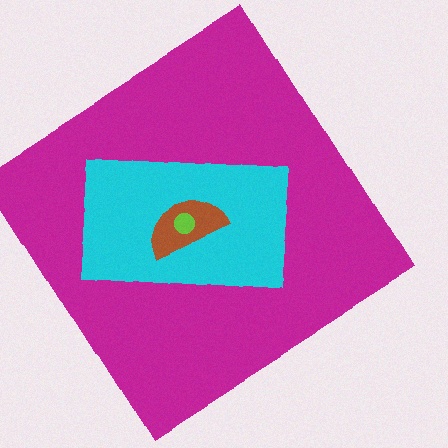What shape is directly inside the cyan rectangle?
The brown semicircle.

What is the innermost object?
The lime circle.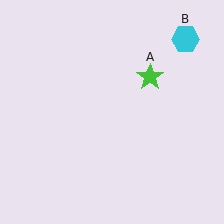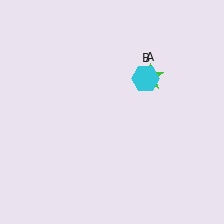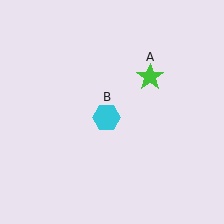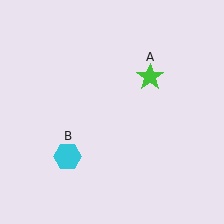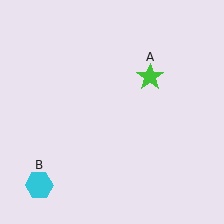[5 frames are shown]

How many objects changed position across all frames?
1 object changed position: cyan hexagon (object B).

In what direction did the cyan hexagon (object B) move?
The cyan hexagon (object B) moved down and to the left.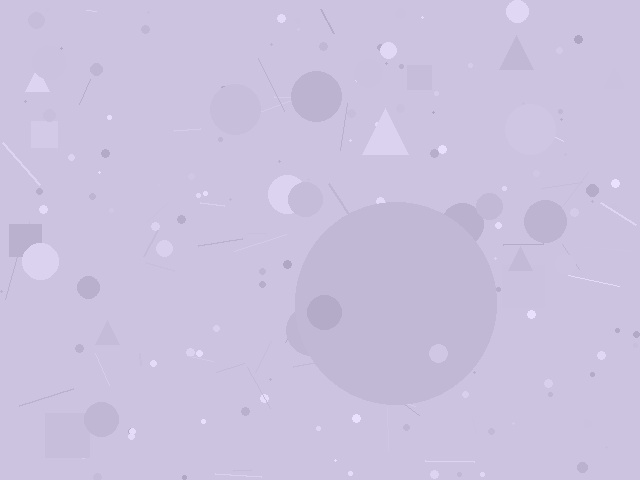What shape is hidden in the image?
A circle is hidden in the image.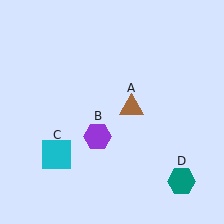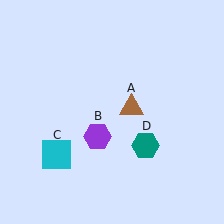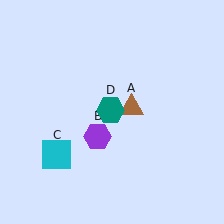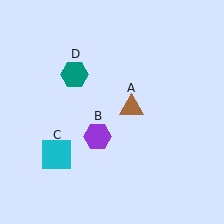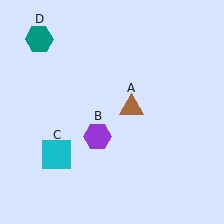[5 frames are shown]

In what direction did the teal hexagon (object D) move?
The teal hexagon (object D) moved up and to the left.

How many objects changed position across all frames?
1 object changed position: teal hexagon (object D).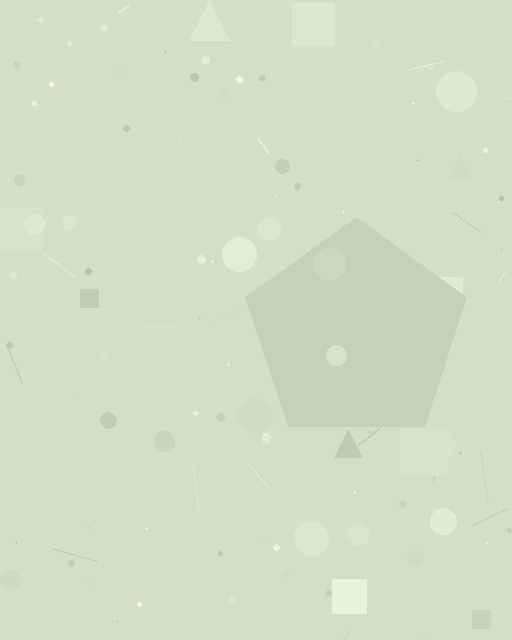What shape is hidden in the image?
A pentagon is hidden in the image.